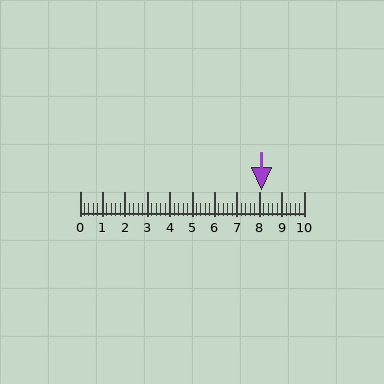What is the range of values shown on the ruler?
The ruler shows values from 0 to 10.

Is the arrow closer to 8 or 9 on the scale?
The arrow is closer to 8.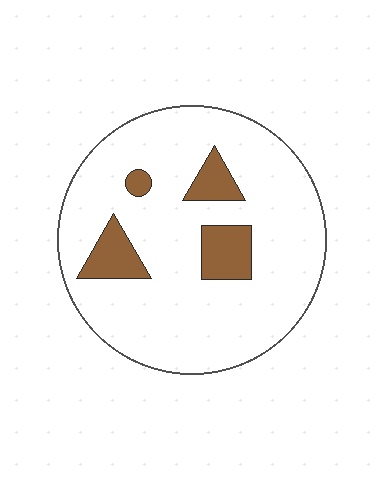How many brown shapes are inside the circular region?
4.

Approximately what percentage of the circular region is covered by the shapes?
Approximately 15%.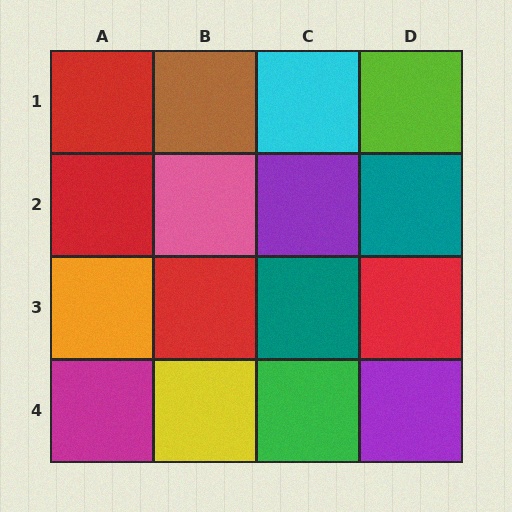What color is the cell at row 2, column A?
Red.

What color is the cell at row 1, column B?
Brown.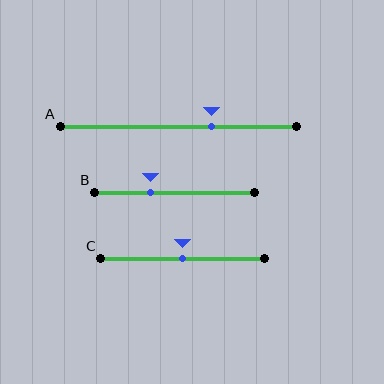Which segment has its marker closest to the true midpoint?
Segment C has its marker closest to the true midpoint.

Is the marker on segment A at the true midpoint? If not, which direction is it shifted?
No, the marker on segment A is shifted to the right by about 14% of the segment length.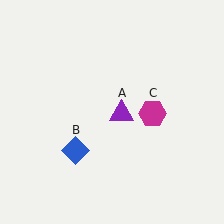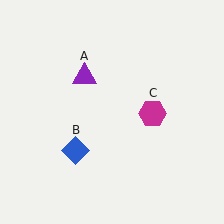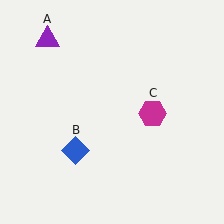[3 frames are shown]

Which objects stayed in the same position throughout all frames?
Blue diamond (object B) and magenta hexagon (object C) remained stationary.